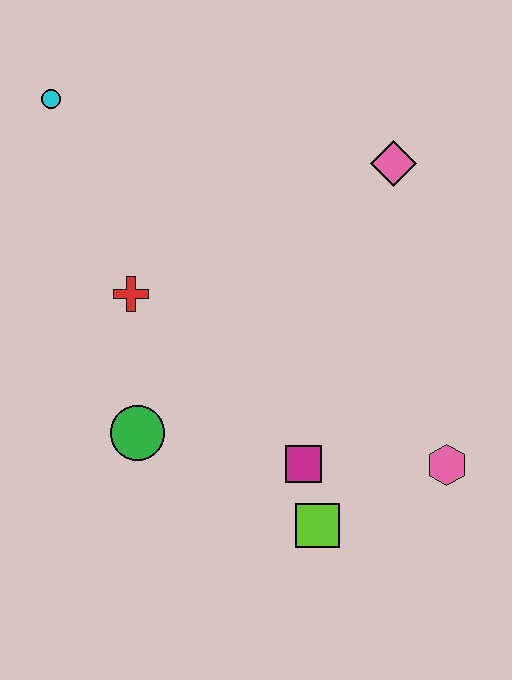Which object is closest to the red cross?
The green circle is closest to the red cross.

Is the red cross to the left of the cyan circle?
No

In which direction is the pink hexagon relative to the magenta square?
The pink hexagon is to the right of the magenta square.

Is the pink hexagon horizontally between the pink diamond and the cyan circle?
No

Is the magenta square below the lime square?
No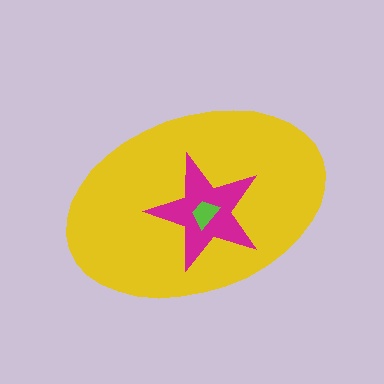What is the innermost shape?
The lime trapezoid.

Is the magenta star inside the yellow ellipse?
Yes.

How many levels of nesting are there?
3.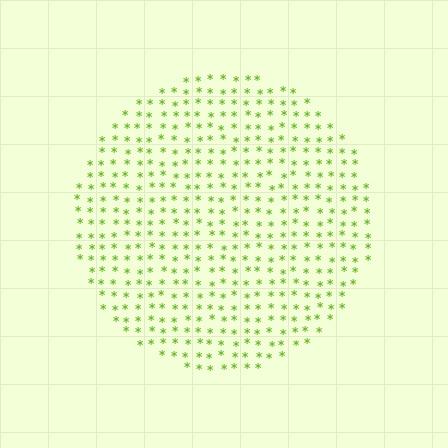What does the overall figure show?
The overall figure shows a circle.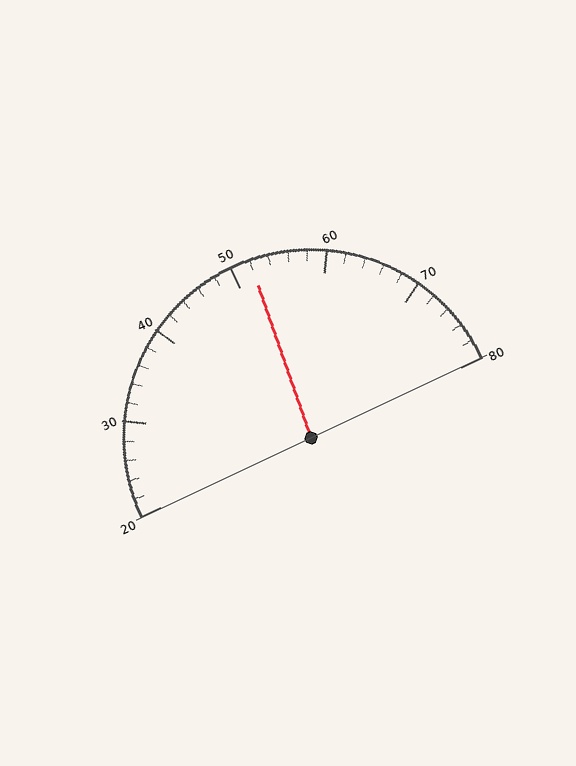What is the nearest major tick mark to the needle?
The nearest major tick mark is 50.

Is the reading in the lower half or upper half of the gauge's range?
The reading is in the upper half of the range (20 to 80).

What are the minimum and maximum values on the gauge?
The gauge ranges from 20 to 80.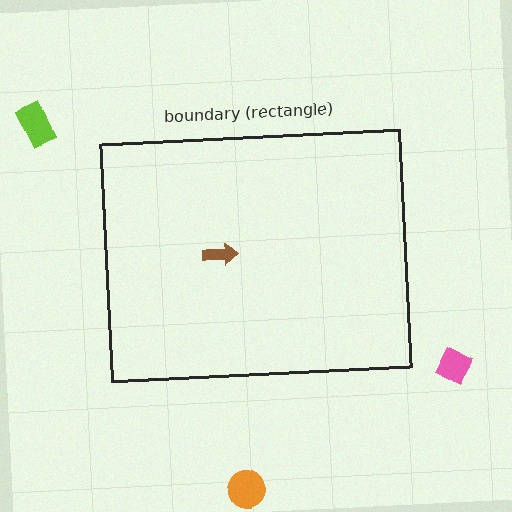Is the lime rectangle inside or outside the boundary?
Outside.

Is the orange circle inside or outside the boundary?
Outside.